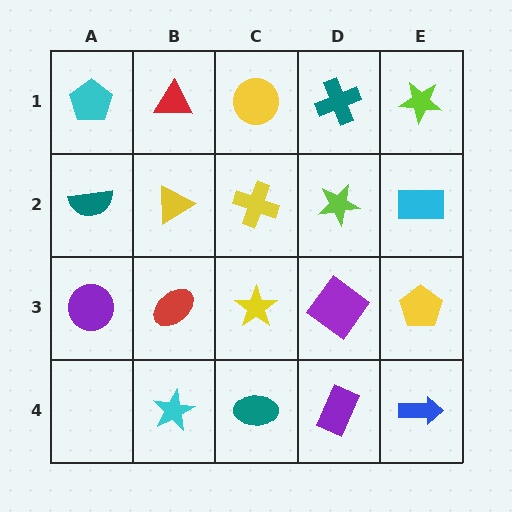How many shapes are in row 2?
5 shapes.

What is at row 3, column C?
A yellow star.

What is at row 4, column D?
A purple rectangle.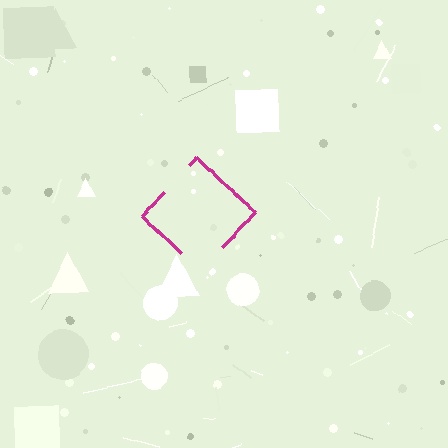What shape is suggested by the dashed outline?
The dashed outline suggests a diamond.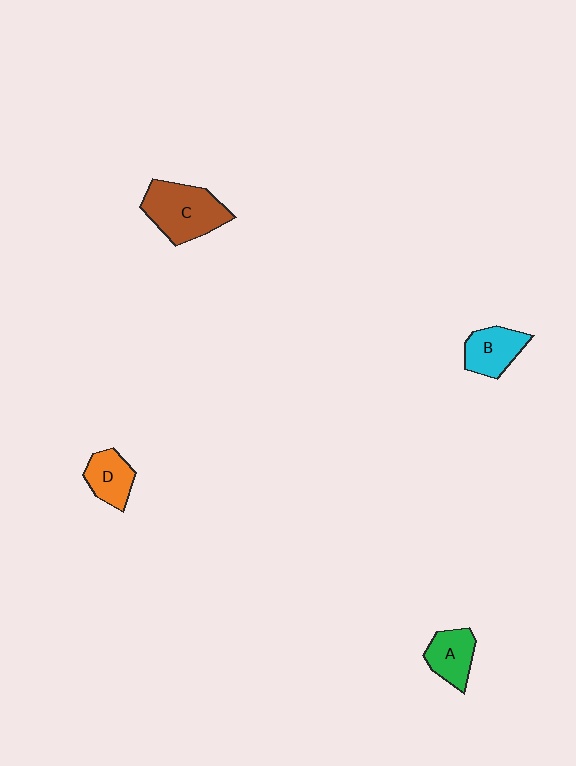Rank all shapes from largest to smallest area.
From largest to smallest: C (brown), B (cyan), A (green), D (orange).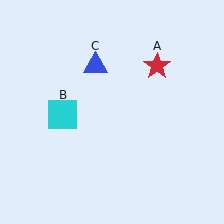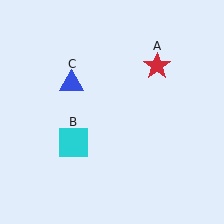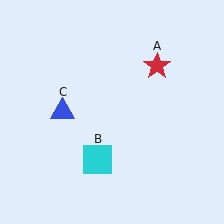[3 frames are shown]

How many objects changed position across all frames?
2 objects changed position: cyan square (object B), blue triangle (object C).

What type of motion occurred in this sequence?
The cyan square (object B), blue triangle (object C) rotated counterclockwise around the center of the scene.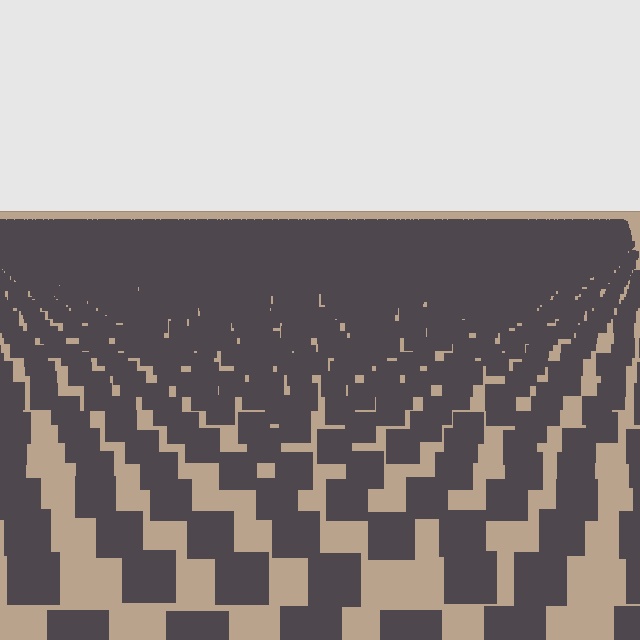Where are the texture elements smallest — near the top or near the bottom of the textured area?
Near the top.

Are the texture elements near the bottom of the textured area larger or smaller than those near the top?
Larger. Near the bottom, elements are closer to the viewer and appear at a bigger on-screen size.